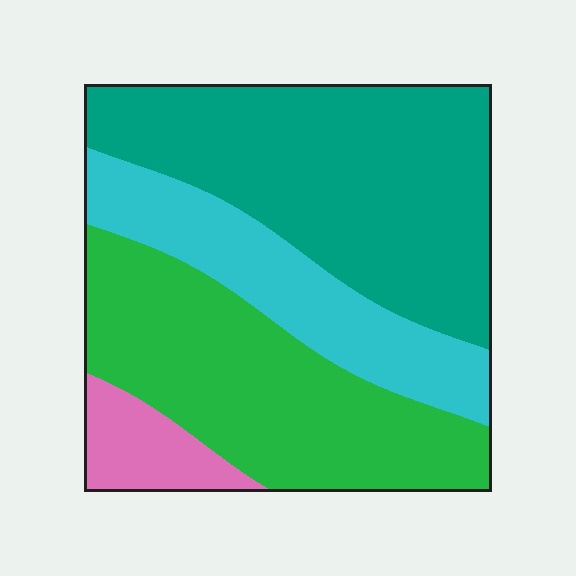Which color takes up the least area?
Pink, at roughly 5%.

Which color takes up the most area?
Teal, at roughly 40%.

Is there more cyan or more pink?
Cyan.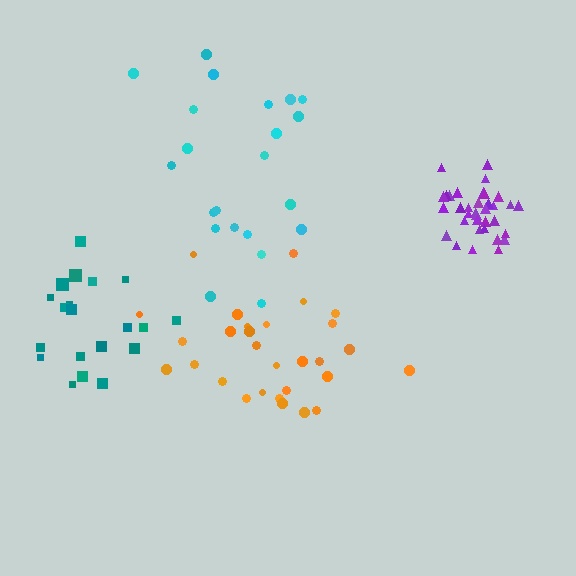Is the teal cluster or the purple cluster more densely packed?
Purple.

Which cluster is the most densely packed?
Purple.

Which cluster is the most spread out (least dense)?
Cyan.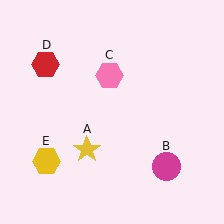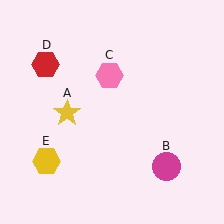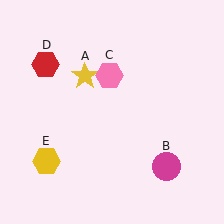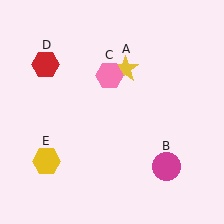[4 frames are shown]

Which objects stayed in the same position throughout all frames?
Magenta circle (object B) and pink hexagon (object C) and red hexagon (object D) and yellow hexagon (object E) remained stationary.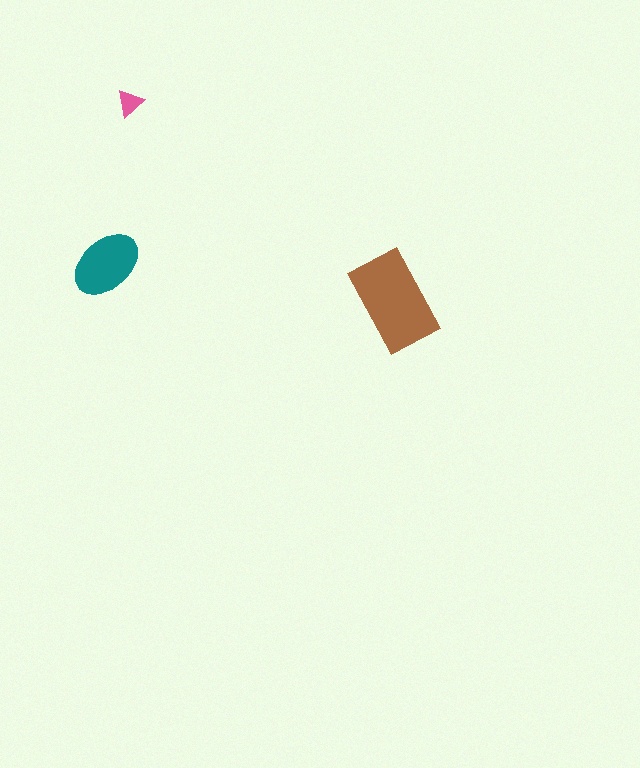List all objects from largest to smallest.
The brown rectangle, the teal ellipse, the pink triangle.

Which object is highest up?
The pink triangle is topmost.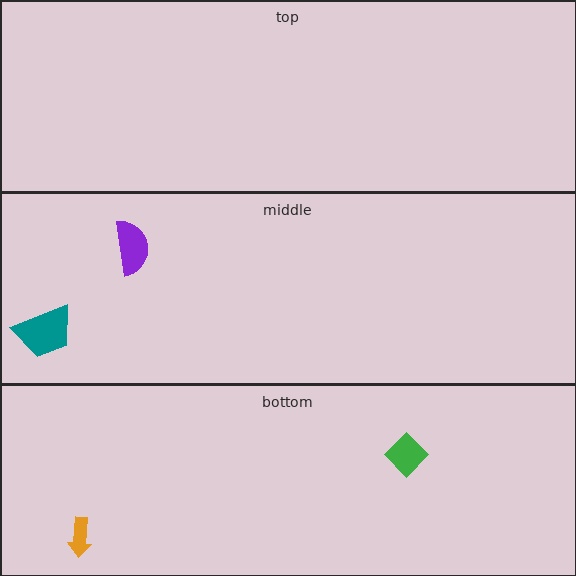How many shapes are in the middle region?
2.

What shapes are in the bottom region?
The orange arrow, the green diamond.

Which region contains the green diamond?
The bottom region.